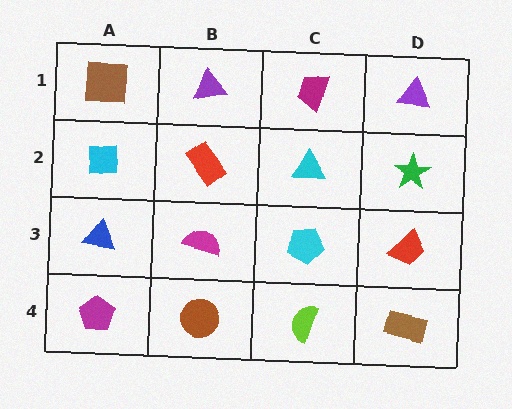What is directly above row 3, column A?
A cyan square.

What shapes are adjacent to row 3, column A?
A cyan square (row 2, column A), a magenta pentagon (row 4, column A), a magenta semicircle (row 3, column B).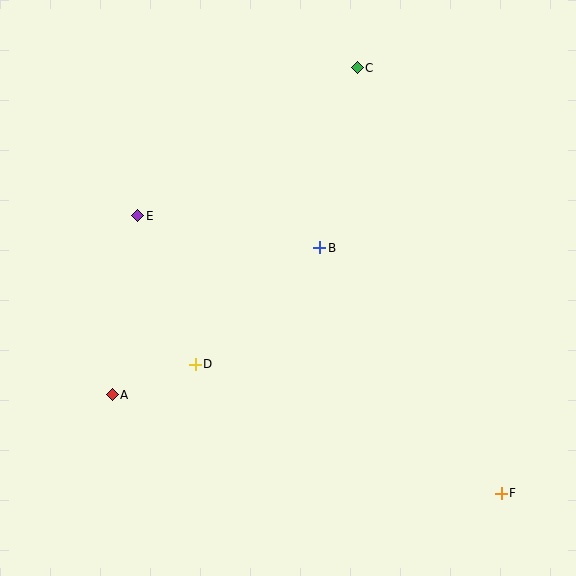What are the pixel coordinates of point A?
Point A is at (112, 395).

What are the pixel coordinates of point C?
Point C is at (357, 68).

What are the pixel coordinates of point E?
Point E is at (138, 216).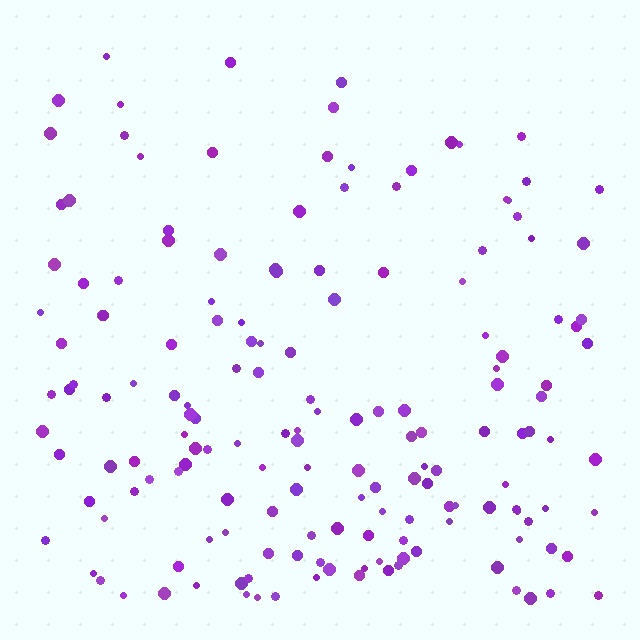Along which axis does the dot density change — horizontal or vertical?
Vertical.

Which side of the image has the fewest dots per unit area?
The top.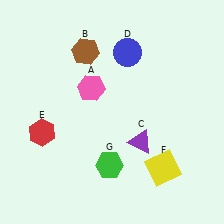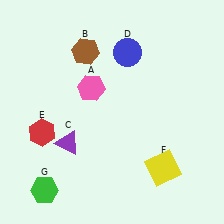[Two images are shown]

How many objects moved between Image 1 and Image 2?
2 objects moved between the two images.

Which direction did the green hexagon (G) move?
The green hexagon (G) moved left.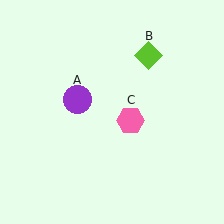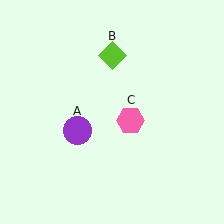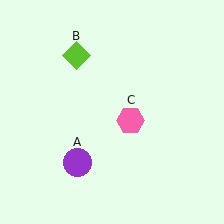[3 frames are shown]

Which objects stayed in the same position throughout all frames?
Pink hexagon (object C) remained stationary.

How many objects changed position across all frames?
2 objects changed position: purple circle (object A), lime diamond (object B).